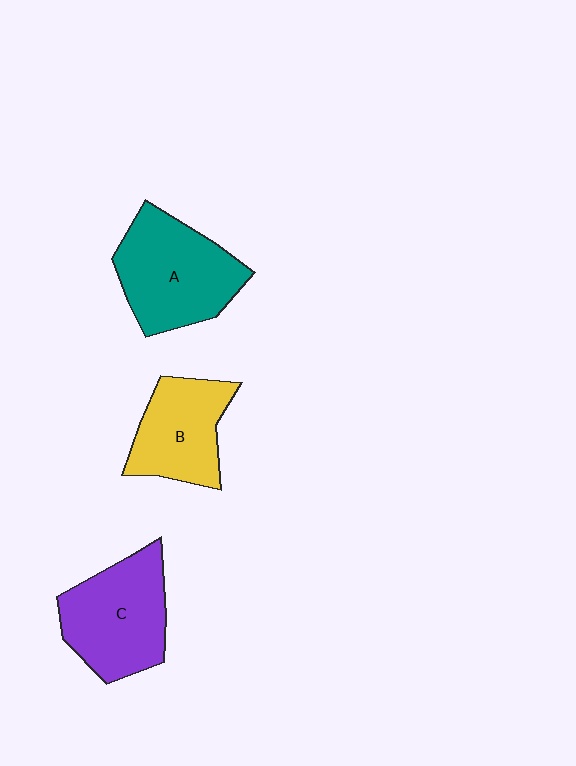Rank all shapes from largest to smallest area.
From largest to smallest: A (teal), C (purple), B (yellow).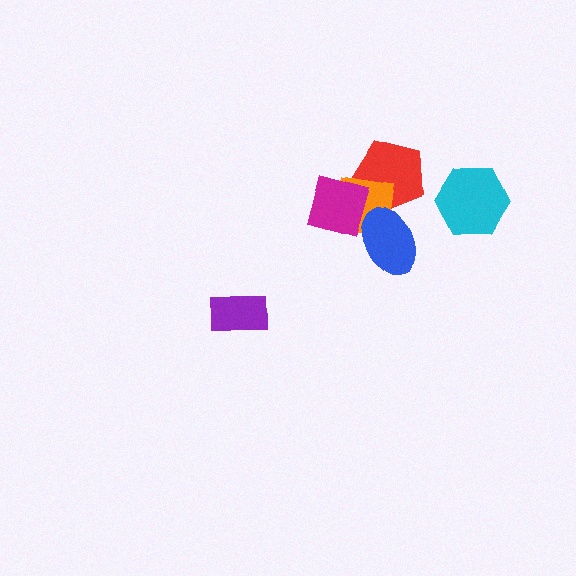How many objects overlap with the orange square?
3 objects overlap with the orange square.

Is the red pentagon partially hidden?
Yes, it is partially covered by another shape.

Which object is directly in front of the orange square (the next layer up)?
The magenta square is directly in front of the orange square.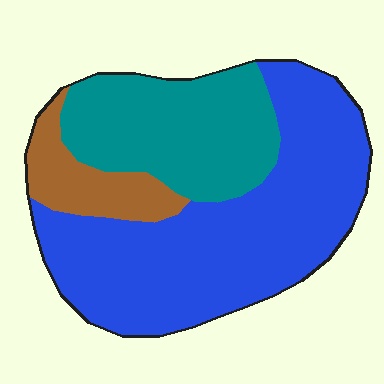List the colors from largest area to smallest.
From largest to smallest: blue, teal, brown.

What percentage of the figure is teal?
Teal takes up about one third (1/3) of the figure.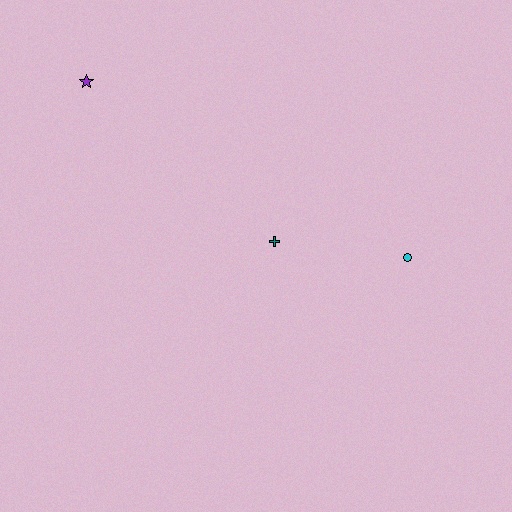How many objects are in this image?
There are 3 objects.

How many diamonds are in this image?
There are no diamonds.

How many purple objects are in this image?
There is 1 purple object.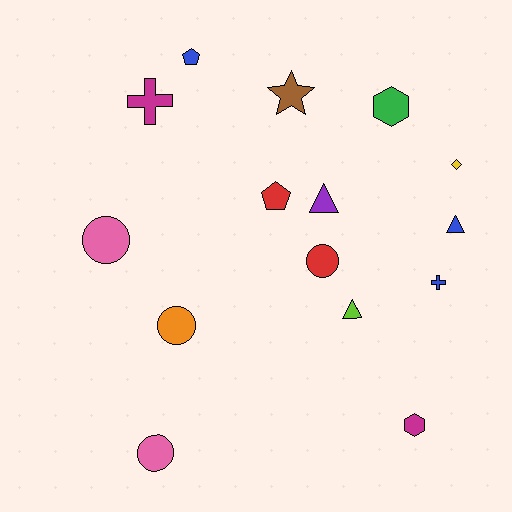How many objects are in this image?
There are 15 objects.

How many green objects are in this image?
There is 1 green object.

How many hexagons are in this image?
There are 2 hexagons.